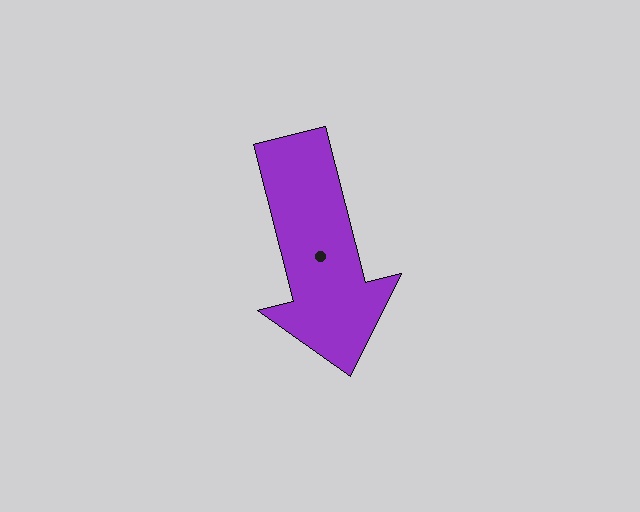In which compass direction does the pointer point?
South.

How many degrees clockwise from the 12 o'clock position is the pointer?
Approximately 166 degrees.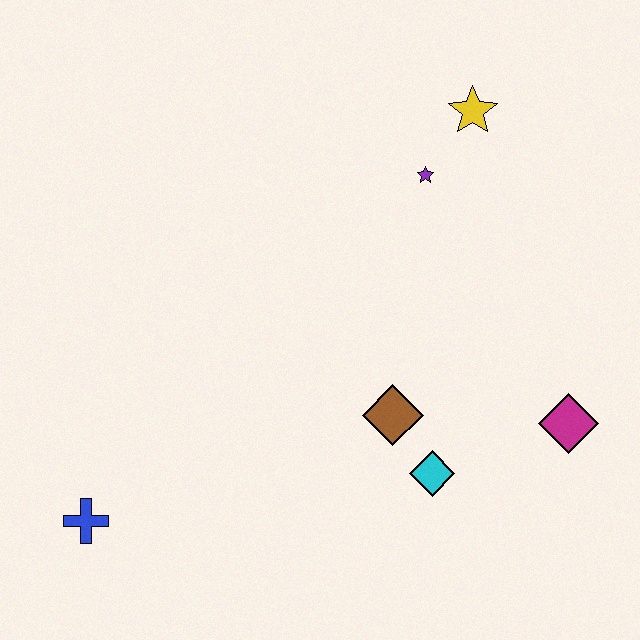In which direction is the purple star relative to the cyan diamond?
The purple star is above the cyan diamond.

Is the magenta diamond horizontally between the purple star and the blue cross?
No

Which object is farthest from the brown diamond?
The blue cross is farthest from the brown diamond.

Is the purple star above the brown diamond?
Yes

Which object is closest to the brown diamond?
The cyan diamond is closest to the brown diamond.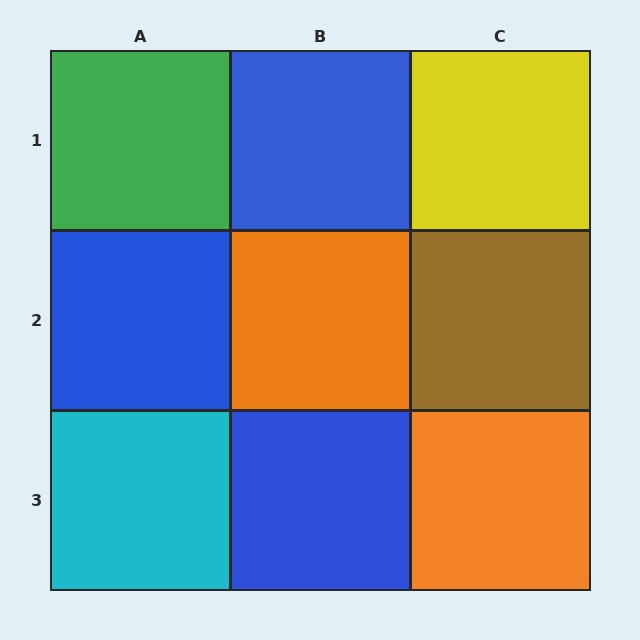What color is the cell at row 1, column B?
Blue.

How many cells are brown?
1 cell is brown.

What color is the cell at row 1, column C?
Yellow.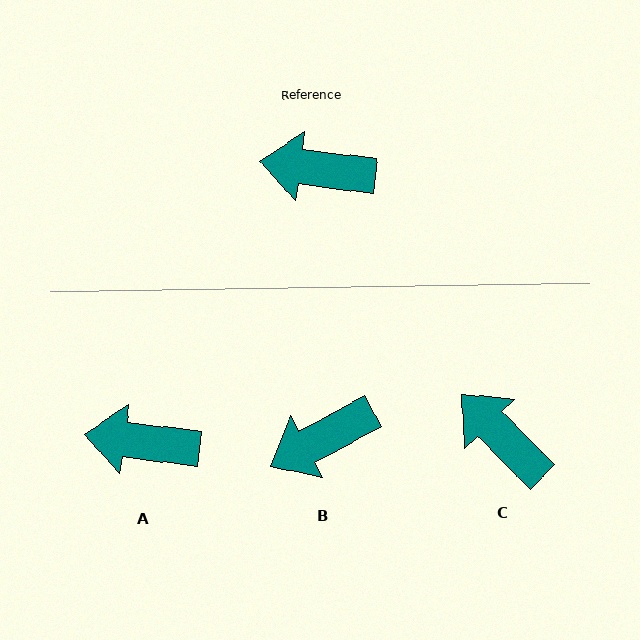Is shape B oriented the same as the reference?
No, it is off by about 35 degrees.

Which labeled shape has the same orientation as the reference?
A.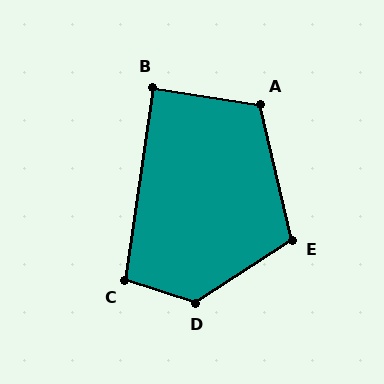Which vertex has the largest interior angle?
D, at approximately 129 degrees.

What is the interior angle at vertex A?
Approximately 112 degrees (obtuse).